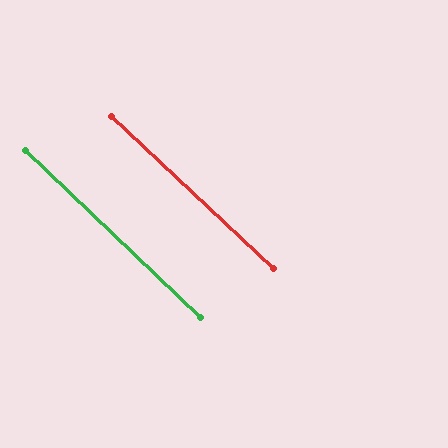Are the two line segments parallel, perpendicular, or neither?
Parallel — their directions differ by only 0.6°.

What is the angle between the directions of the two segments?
Approximately 1 degree.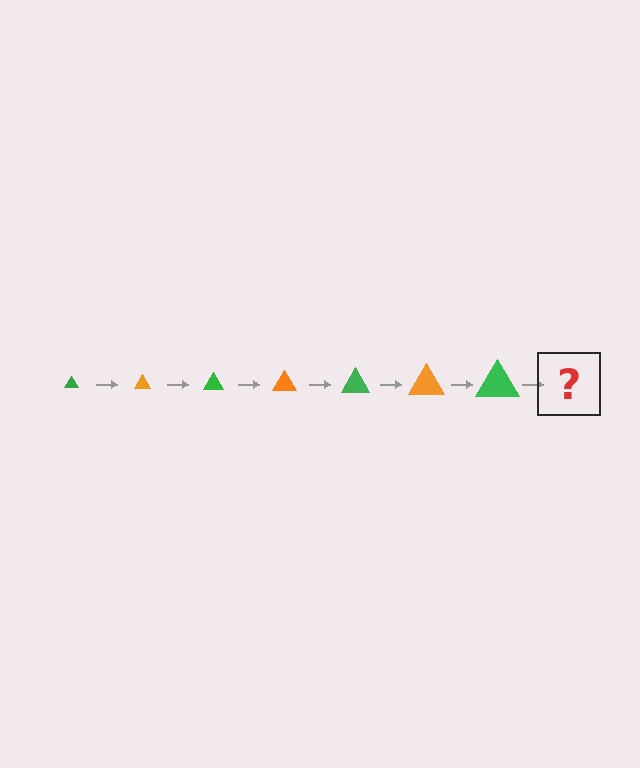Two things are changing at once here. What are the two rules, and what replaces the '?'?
The two rules are that the triangle grows larger each step and the color cycles through green and orange. The '?' should be an orange triangle, larger than the previous one.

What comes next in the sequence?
The next element should be an orange triangle, larger than the previous one.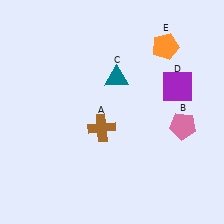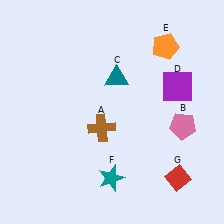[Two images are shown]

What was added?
A teal star (F), a red diamond (G) were added in Image 2.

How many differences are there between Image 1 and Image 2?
There are 2 differences between the two images.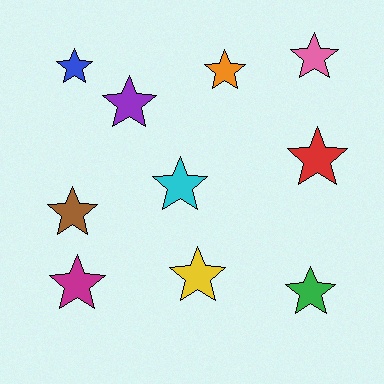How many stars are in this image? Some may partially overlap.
There are 10 stars.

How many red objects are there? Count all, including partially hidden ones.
There is 1 red object.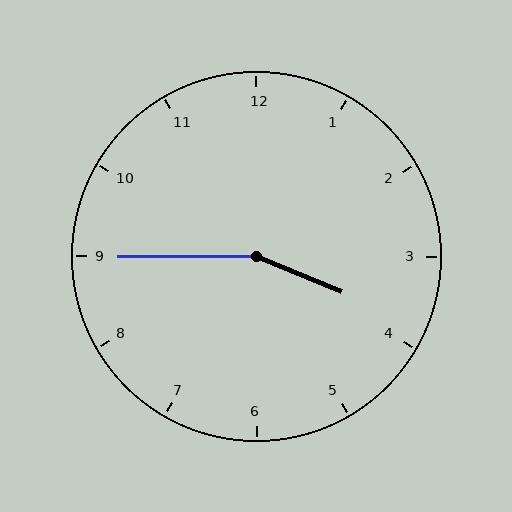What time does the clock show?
3:45.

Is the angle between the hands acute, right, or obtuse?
It is obtuse.